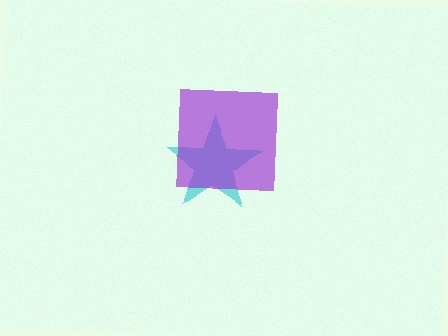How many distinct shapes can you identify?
There are 2 distinct shapes: a cyan star, a purple square.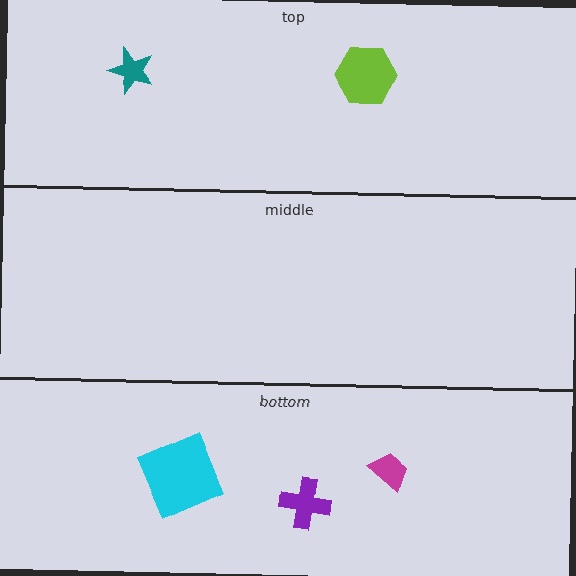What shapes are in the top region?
The teal star, the lime hexagon.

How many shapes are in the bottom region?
3.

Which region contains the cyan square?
The bottom region.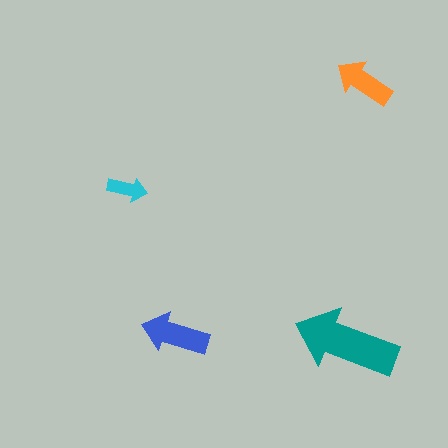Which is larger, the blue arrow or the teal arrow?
The teal one.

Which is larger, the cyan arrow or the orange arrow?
The orange one.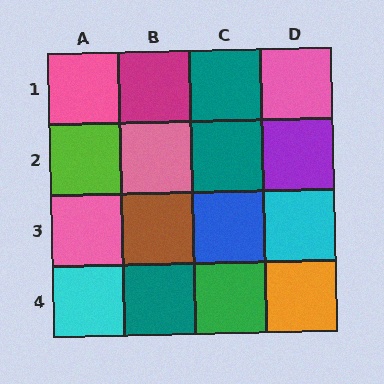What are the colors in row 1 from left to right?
Pink, magenta, teal, pink.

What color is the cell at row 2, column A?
Lime.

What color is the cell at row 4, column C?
Green.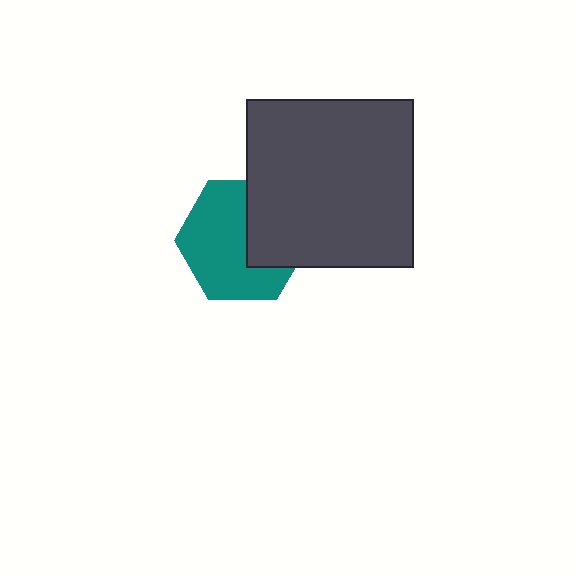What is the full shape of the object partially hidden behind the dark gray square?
The partially hidden object is a teal hexagon.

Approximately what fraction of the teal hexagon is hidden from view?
Roughly 37% of the teal hexagon is hidden behind the dark gray square.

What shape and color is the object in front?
The object in front is a dark gray square.